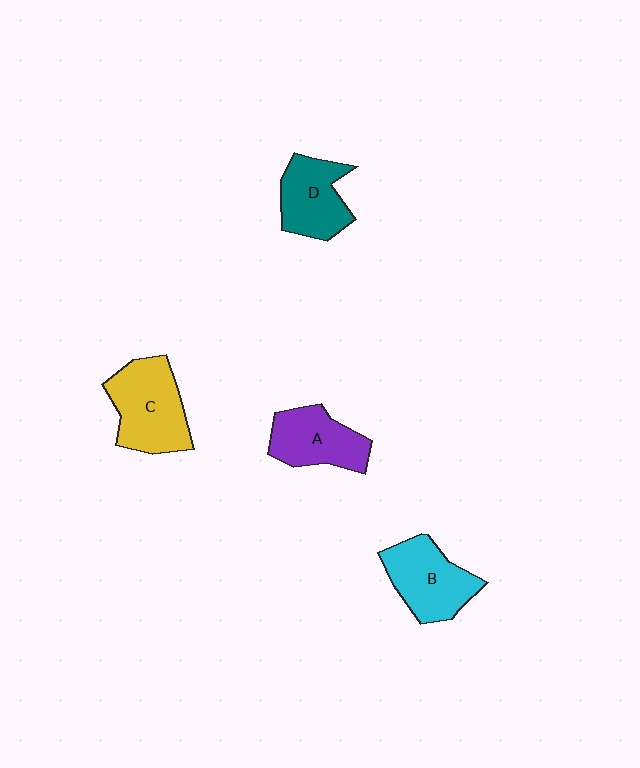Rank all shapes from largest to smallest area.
From largest to smallest: C (yellow), B (cyan), A (purple), D (teal).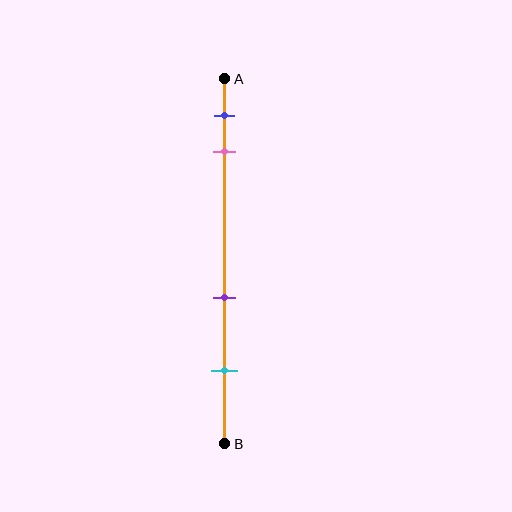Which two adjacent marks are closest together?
The blue and pink marks are the closest adjacent pair.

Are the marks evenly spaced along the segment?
No, the marks are not evenly spaced.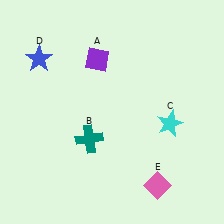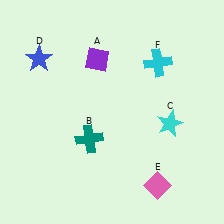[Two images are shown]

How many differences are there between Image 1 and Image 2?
There is 1 difference between the two images.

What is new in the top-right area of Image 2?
A cyan cross (F) was added in the top-right area of Image 2.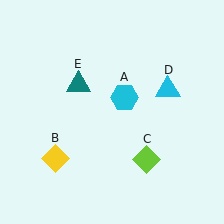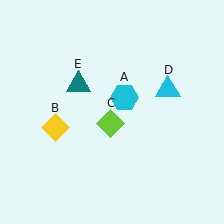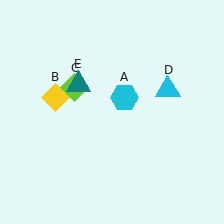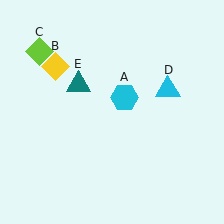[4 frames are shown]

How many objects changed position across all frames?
2 objects changed position: yellow diamond (object B), lime diamond (object C).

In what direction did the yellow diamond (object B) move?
The yellow diamond (object B) moved up.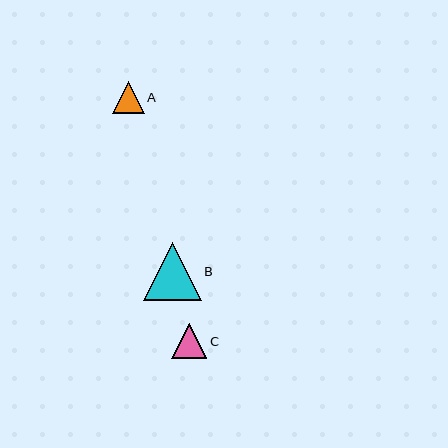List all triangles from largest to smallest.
From largest to smallest: B, C, A.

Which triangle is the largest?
Triangle B is the largest with a size of approximately 57 pixels.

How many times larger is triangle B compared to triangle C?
Triangle B is approximately 1.7 times the size of triangle C.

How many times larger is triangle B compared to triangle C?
Triangle B is approximately 1.7 times the size of triangle C.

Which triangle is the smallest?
Triangle A is the smallest with a size of approximately 32 pixels.